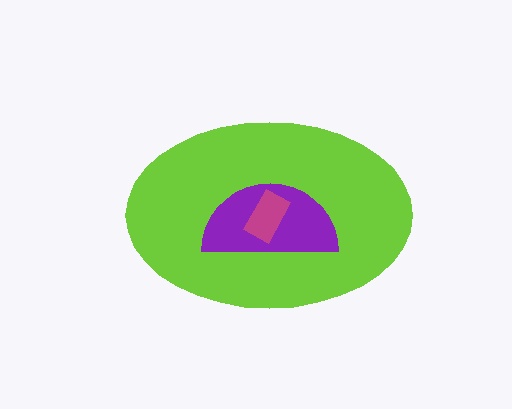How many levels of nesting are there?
3.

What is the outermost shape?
The lime ellipse.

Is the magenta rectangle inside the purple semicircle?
Yes.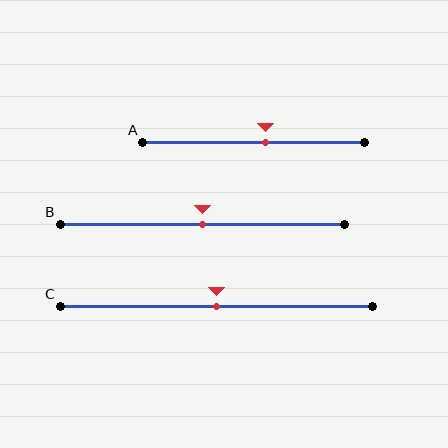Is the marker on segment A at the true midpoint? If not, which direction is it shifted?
No, the marker on segment A is shifted to the right by about 5% of the segment length.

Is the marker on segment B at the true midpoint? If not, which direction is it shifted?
Yes, the marker on segment B is at the true midpoint.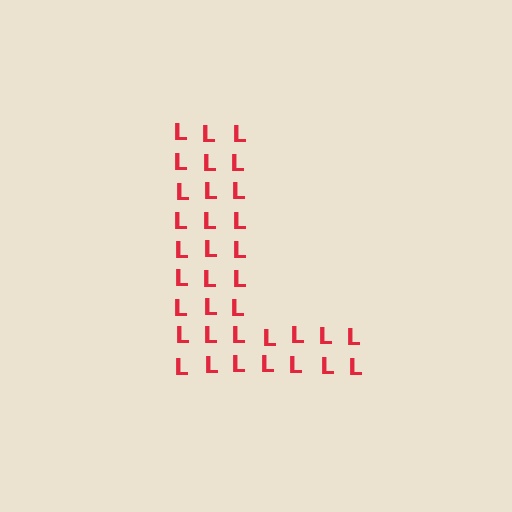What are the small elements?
The small elements are letter L's.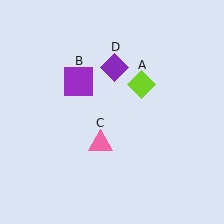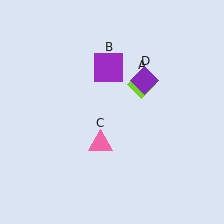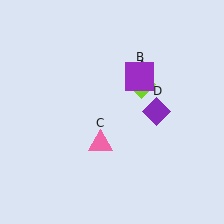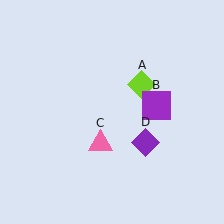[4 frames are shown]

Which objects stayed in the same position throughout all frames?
Lime diamond (object A) and pink triangle (object C) remained stationary.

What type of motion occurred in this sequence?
The purple square (object B), purple diamond (object D) rotated clockwise around the center of the scene.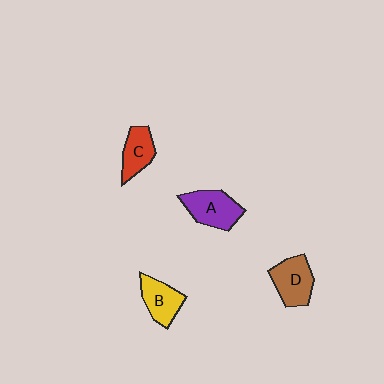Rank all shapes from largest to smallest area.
From largest to smallest: A (purple), D (brown), B (yellow), C (red).